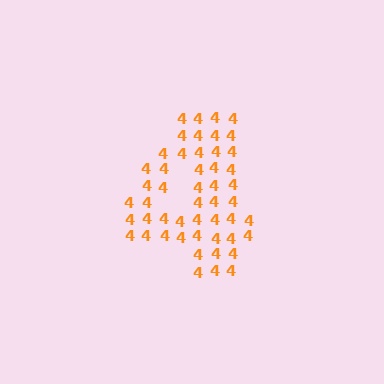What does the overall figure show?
The overall figure shows the digit 4.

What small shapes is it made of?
It is made of small digit 4's.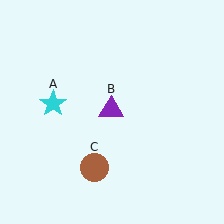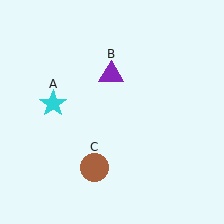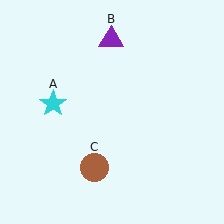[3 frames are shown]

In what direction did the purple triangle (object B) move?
The purple triangle (object B) moved up.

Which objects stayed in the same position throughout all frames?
Cyan star (object A) and brown circle (object C) remained stationary.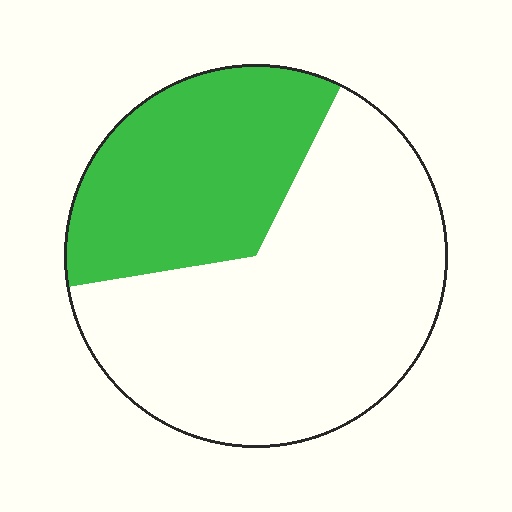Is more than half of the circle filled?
No.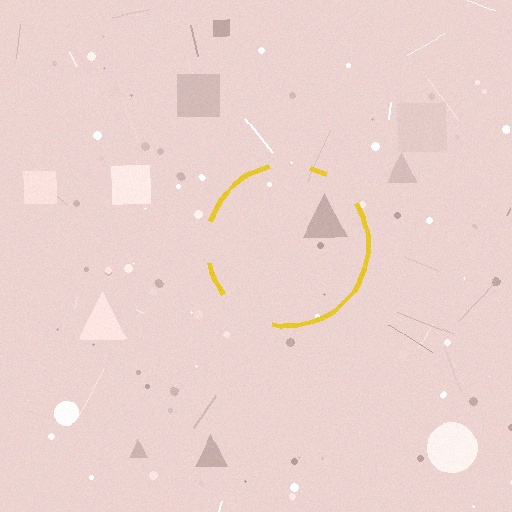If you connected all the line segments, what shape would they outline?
They would outline a circle.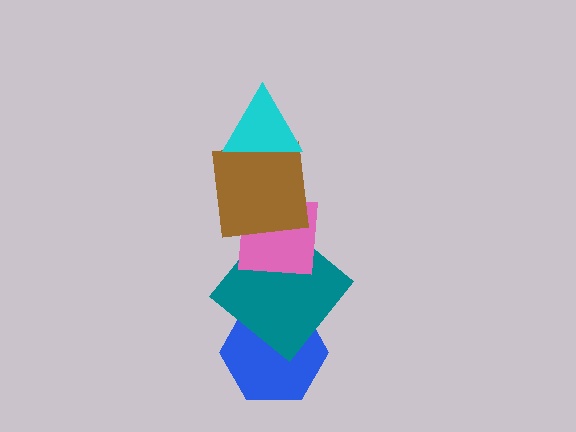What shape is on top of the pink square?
The brown square is on top of the pink square.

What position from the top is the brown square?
The brown square is 2nd from the top.